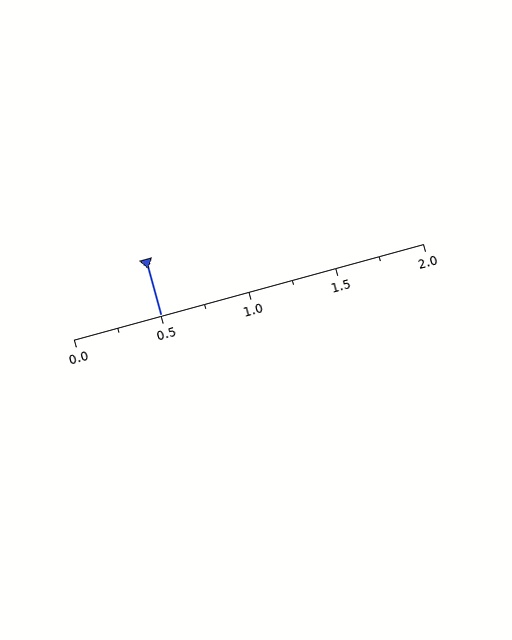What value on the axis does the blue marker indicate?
The marker indicates approximately 0.5.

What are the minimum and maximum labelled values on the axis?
The axis runs from 0.0 to 2.0.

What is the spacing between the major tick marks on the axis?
The major ticks are spaced 0.5 apart.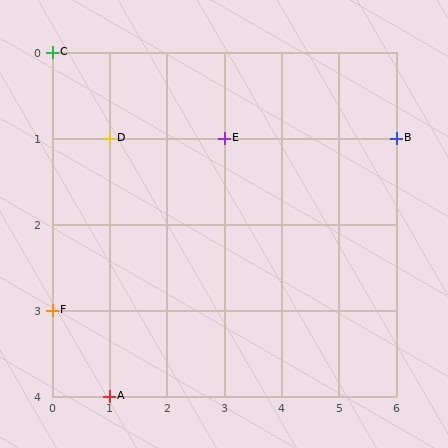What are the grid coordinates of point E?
Point E is at grid coordinates (3, 1).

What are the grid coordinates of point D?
Point D is at grid coordinates (1, 1).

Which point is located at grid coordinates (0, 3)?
Point F is at (0, 3).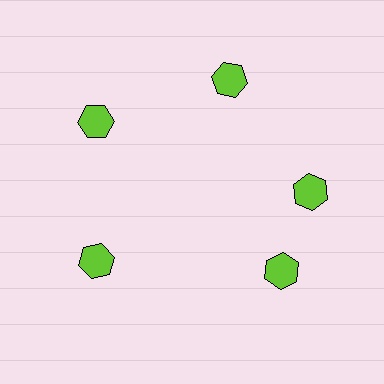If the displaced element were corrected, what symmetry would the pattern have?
It would have 5-fold rotational symmetry — the pattern would map onto itself every 72 degrees.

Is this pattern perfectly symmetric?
No. The 5 lime hexagons are arranged in a ring, but one element near the 5 o'clock position is rotated out of alignment along the ring, breaking the 5-fold rotational symmetry.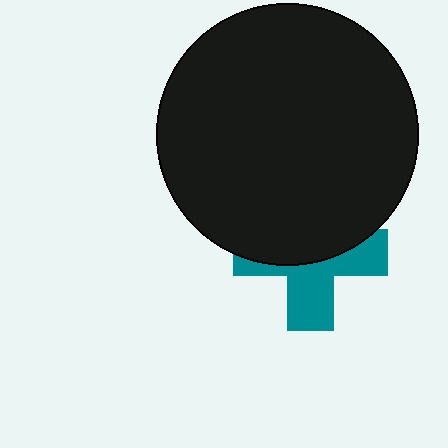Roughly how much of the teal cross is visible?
About half of it is visible (roughly 46%).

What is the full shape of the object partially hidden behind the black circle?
The partially hidden object is a teal cross.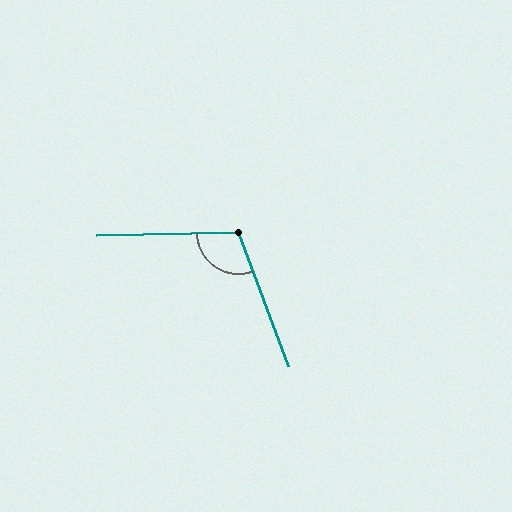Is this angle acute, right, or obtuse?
It is obtuse.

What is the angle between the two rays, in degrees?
Approximately 109 degrees.